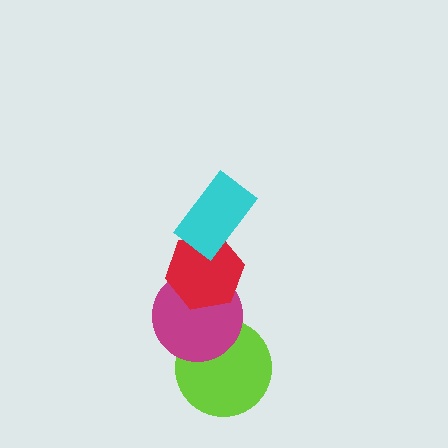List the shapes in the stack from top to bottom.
From top to bottom: the cyan rectangle, the red hexagon, the magenta circle, the lime circle.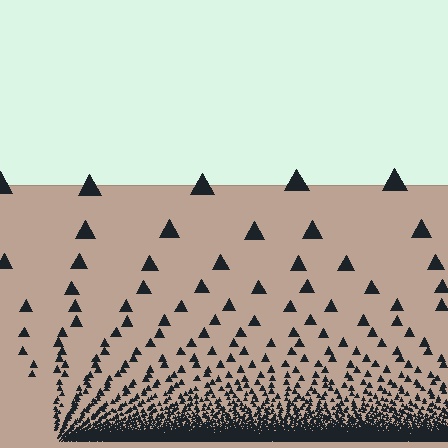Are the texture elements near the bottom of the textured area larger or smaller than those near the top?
Smaller. The gradient is inverted — elements near the bottom are smaller and denser.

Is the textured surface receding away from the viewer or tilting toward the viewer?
The surface appears to tilt toward the viewer. Texture elements get larger and sparser toward the top.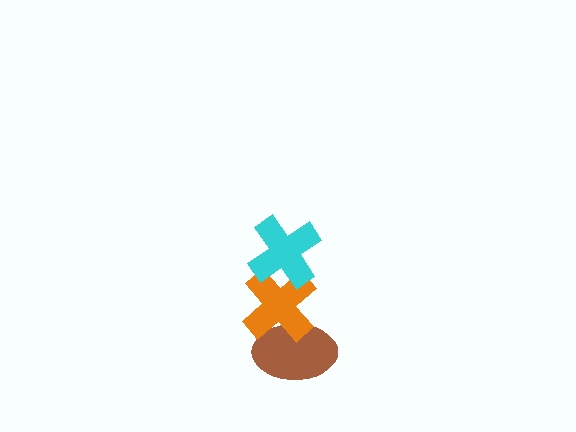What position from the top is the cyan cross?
The cyan cross is 1st from the top.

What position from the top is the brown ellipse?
The brown ellipse is 3rd from the top.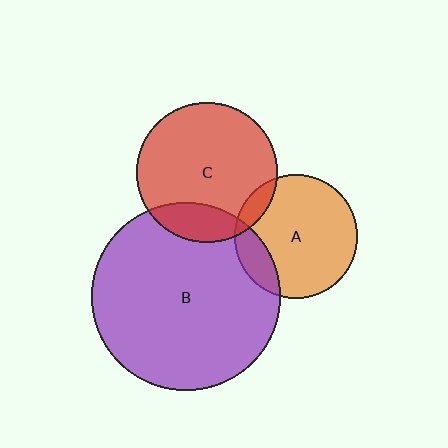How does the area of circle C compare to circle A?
Approximately 1.3 times.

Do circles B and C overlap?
Yes.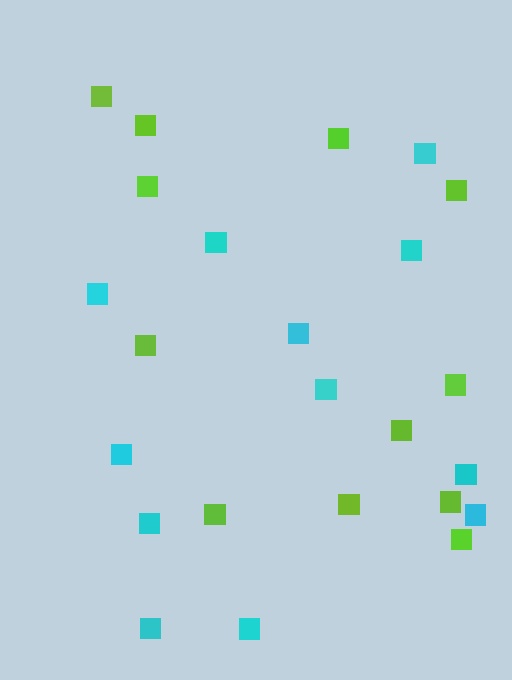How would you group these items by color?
There are 2 groups: one group of lime squares (12) and one group of cyan squares (12).